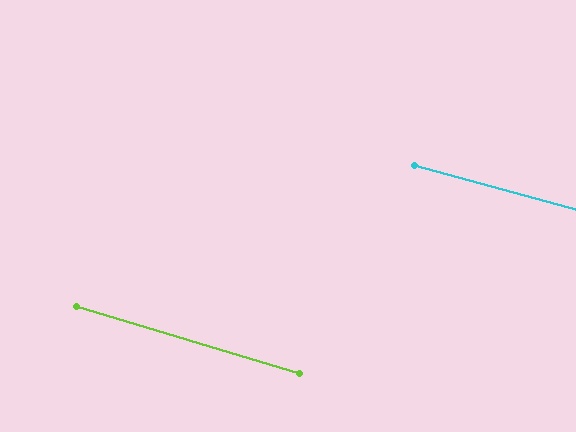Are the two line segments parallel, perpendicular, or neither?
Parallel — their directions differ by only 1.2°.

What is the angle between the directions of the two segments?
Approximately 1 degree.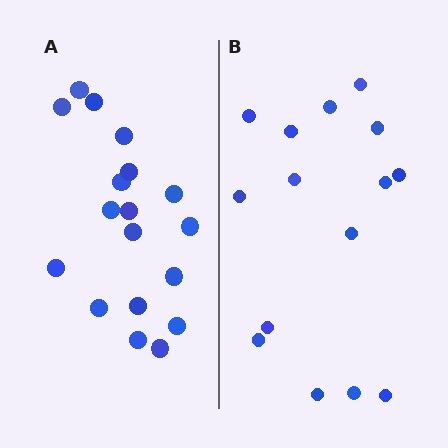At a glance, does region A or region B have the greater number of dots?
Region A (the left region) has more dots.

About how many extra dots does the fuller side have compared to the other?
Region A has just a few more — roughly 2 or 3 more dots than region B.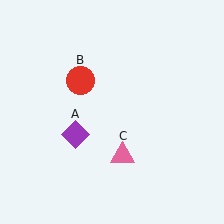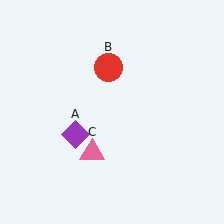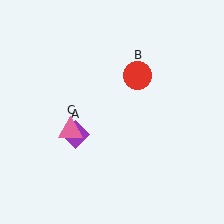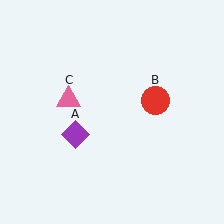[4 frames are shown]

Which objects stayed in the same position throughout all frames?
Purple diamond (object A) remained stationary.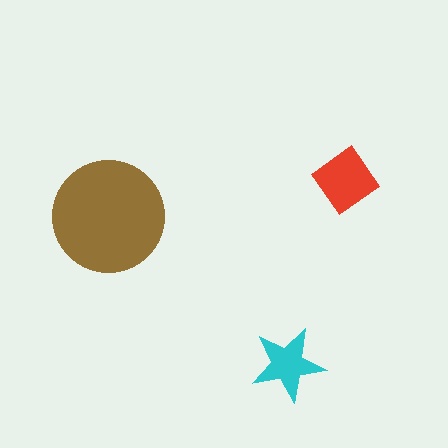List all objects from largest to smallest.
The brown circle, the red diamond, the cyan star.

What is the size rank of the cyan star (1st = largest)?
3rd.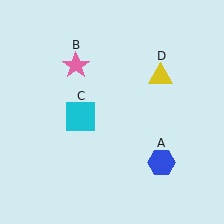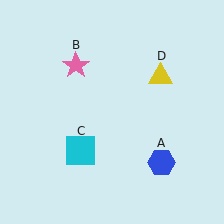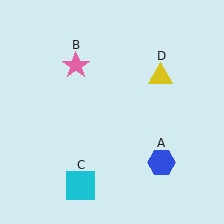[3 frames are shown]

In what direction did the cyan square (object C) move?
The cyan square (object C) moved down.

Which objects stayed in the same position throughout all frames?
Blue hexagon (object A) and pink star (object B) and yellow triangle (object D) remained stationary.